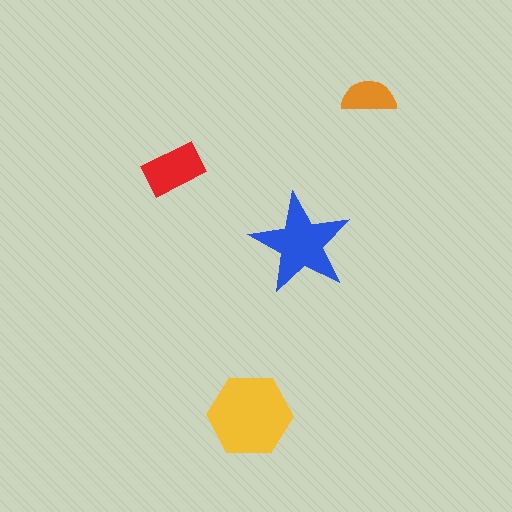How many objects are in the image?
There are 4 objects in the image.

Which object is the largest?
The yellow hexagon.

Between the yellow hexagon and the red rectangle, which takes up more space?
The yellow hexagon.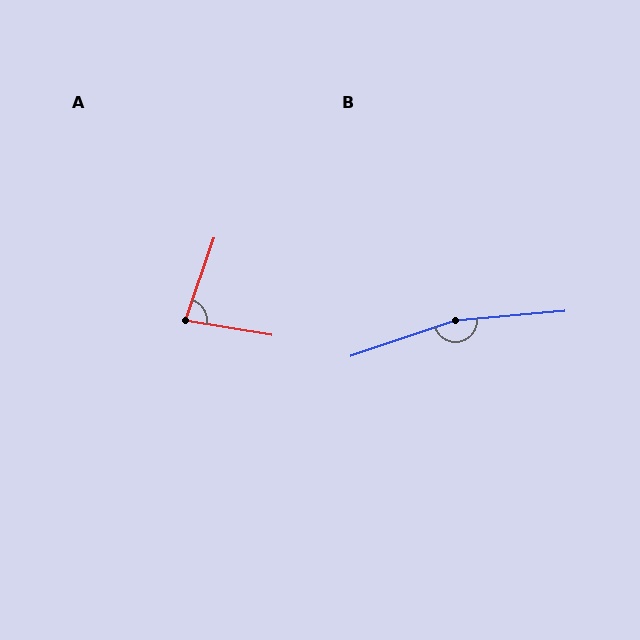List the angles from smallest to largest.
A (81°), B (166°).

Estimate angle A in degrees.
Approximately 81 degrees.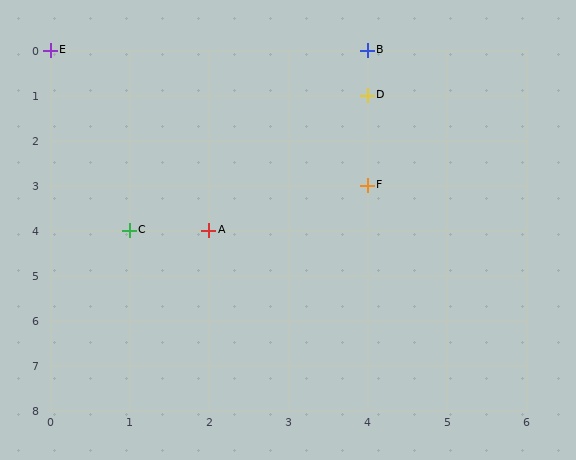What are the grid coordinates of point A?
Point A is at grid coordinates (2, 4).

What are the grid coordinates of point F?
Point F is at grid coordinates (4, 3).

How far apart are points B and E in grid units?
Points B and E are 4 columns apart.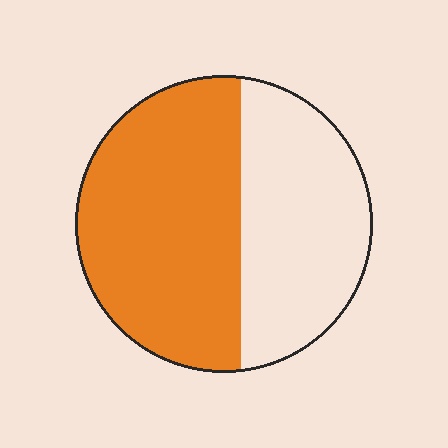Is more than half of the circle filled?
Yes.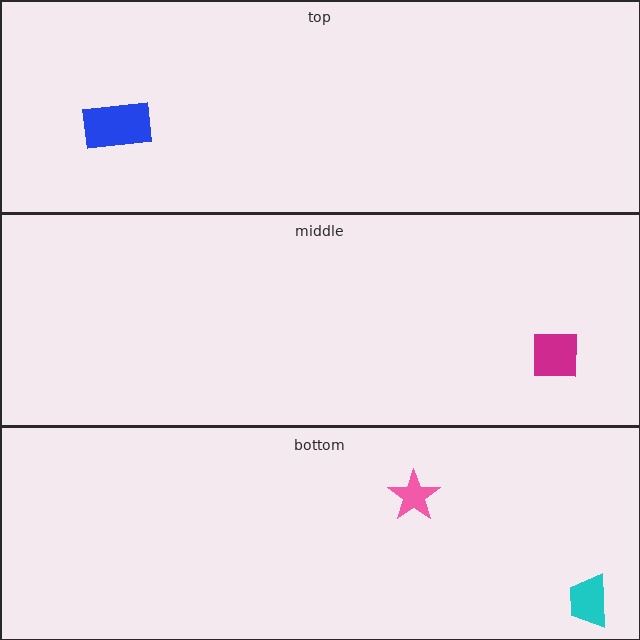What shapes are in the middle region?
The magenta square.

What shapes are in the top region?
The blue rectangle.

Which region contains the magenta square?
The middle region.